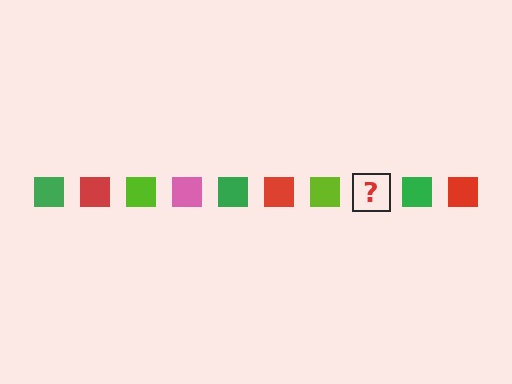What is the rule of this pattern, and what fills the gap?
The rule is that the pattern cycles through green, red, lime, pink squares. The gap should be filled with a pink square.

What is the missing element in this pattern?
The missing element is a pink square.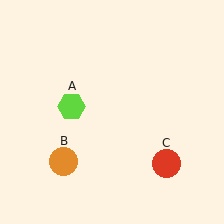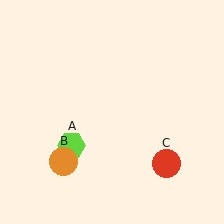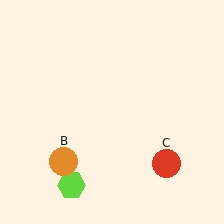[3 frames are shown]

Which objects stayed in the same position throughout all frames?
Orange circle (object B) and red circle (object C) remained stationary.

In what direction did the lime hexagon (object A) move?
The lime hexagon (object A) moved down.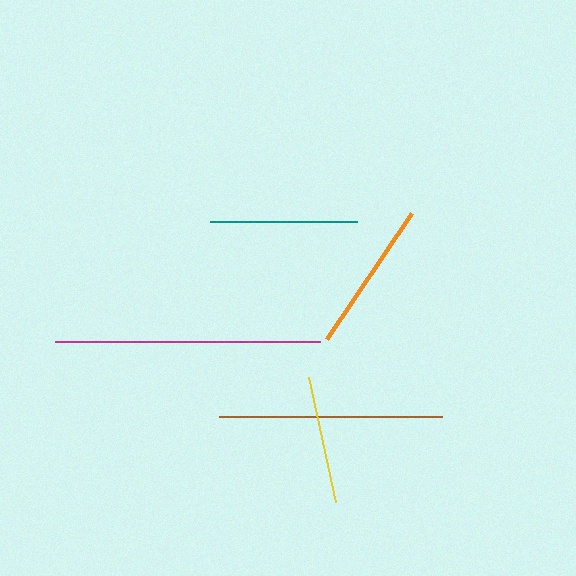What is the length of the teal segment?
The teal segment is approximately 147 pixels long.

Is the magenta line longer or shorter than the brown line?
The magenta line is longer than the brown line.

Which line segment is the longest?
The magenta line is the longest at approximately 265 pixels.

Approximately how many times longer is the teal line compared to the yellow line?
The teal line is approximately 1.2 times the length of the yellow line.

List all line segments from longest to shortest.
From longest to shortest: magenta, brown, orange, teal, yellow.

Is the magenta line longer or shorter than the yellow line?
The magenta line is longer than the yellow line.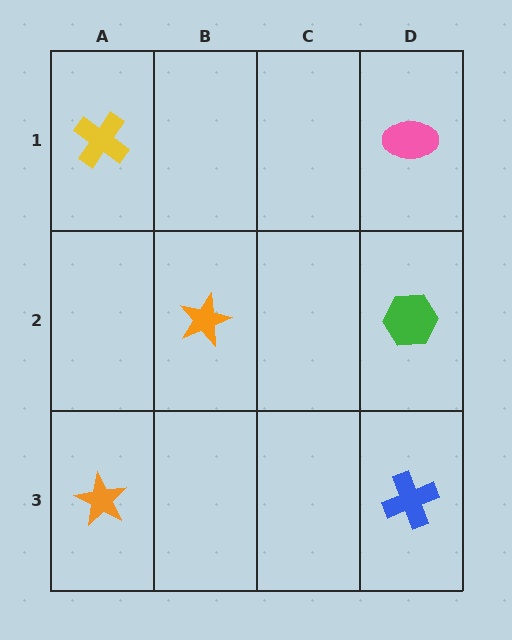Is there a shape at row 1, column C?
No, that cell is empty.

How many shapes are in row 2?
2 shapes.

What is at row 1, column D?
A pink ellipse.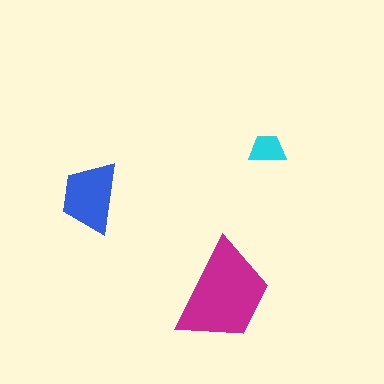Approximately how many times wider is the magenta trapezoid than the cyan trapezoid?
About 3 times wider.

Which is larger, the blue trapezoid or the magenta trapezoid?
The magenta one.